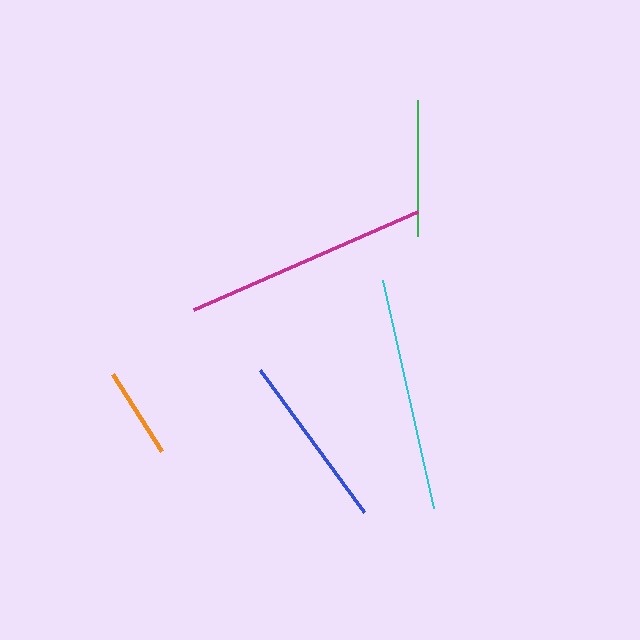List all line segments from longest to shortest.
From longest to shortest: magenta, cyan, blue, green, orange.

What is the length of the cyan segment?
The cyan segment is approximately 233 pixels long.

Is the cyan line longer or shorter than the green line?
The cyan line is longer than the green line.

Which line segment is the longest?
The magenta line is the longest at approximately 245 pixels.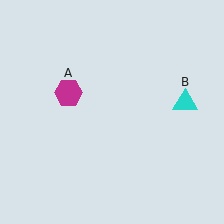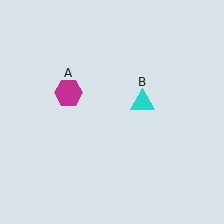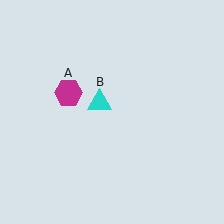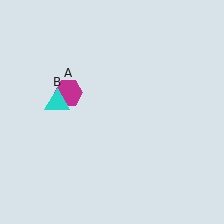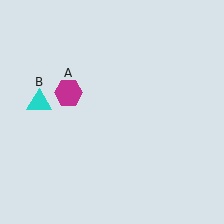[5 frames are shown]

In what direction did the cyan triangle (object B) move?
The cyan triangle (object B) moved left.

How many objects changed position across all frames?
1 object changed position: cyan triangle (object B).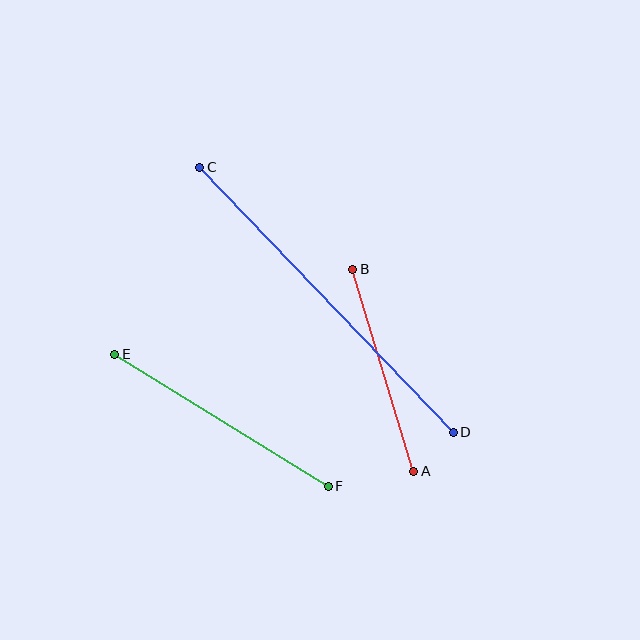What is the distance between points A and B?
The distance is approximately 211 pixels.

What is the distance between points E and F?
The distance is approximately 251 pixels.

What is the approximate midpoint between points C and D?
The midpoint is at approximately (326, 300) pixels.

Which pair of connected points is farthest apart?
Points C and D are farthest apart.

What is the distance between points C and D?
The distance is approximately 367 pixels.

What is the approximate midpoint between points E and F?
The midpoint is at approximately (221, 420) pixels.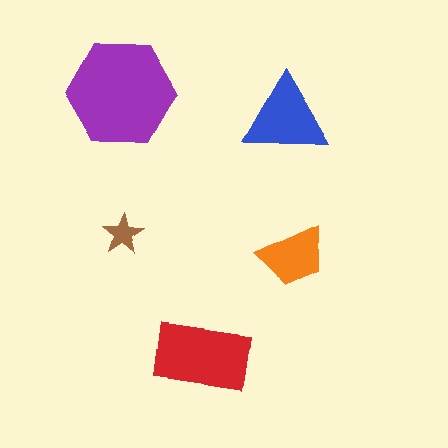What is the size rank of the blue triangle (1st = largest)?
3rd.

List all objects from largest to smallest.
The purple hexagon, the red rectangle, the blue triangle, the orange trapezoid, the brown star.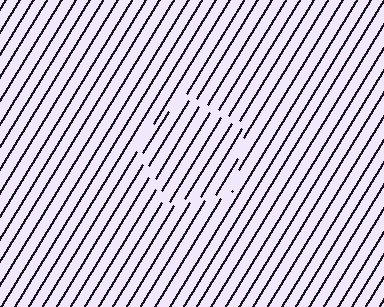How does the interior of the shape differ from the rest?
The interior of the shape contains the same grating, shifted by half a period — the contour is defined by the phase discontinuity where line-ends from the inner and outer gratings abut.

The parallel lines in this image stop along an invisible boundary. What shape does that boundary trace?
An illusory pentagon. The interior of the shape contains the same grating, shifted by half a period — the contour is defined by the phase discontinuity where line-ends from the inner and outer gratings abut.